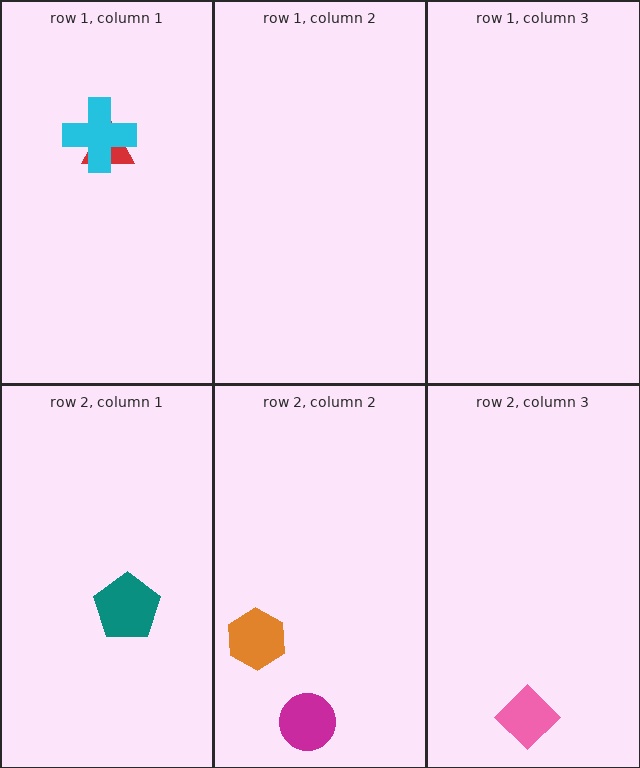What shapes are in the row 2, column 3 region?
The pink diamond.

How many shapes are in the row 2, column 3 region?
1.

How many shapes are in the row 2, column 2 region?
2.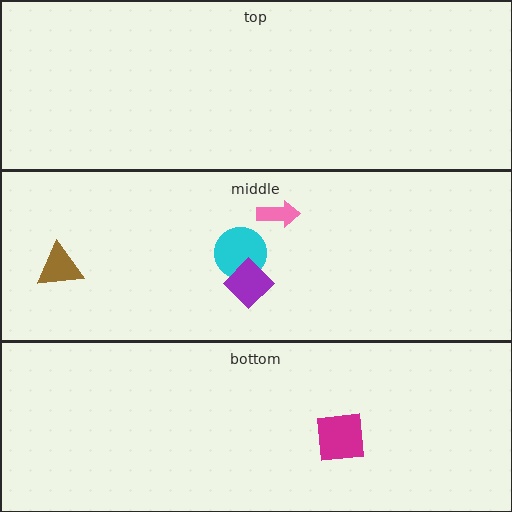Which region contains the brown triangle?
The middle region.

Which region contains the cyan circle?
The middle region.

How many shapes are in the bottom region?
1.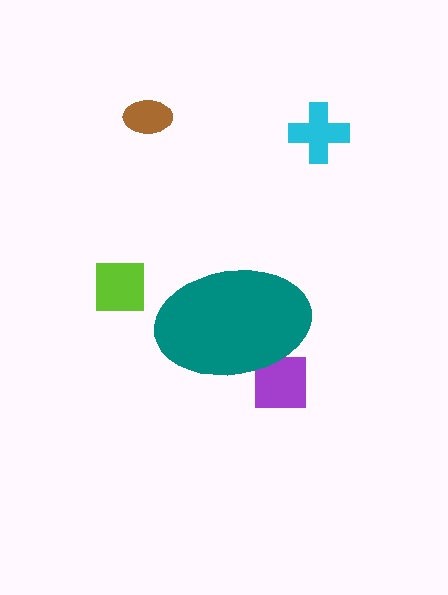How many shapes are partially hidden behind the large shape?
1 shape is partially hidden.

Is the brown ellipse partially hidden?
No, the brown ellipse is fully visible.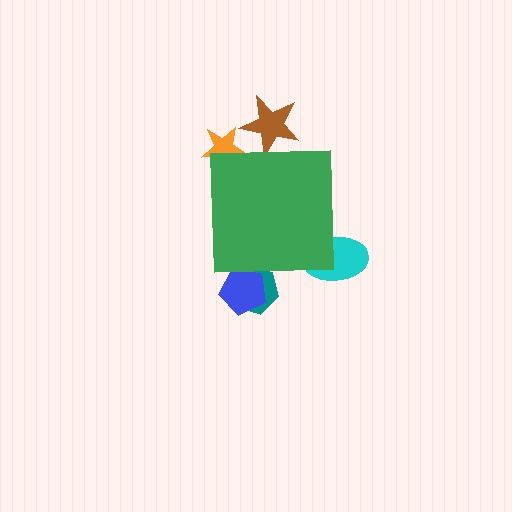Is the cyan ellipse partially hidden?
Yes, the cyan ellipse is partially hidden behind the green square.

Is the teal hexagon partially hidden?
Yes, the teal hexagon is partially hidden behind the green square.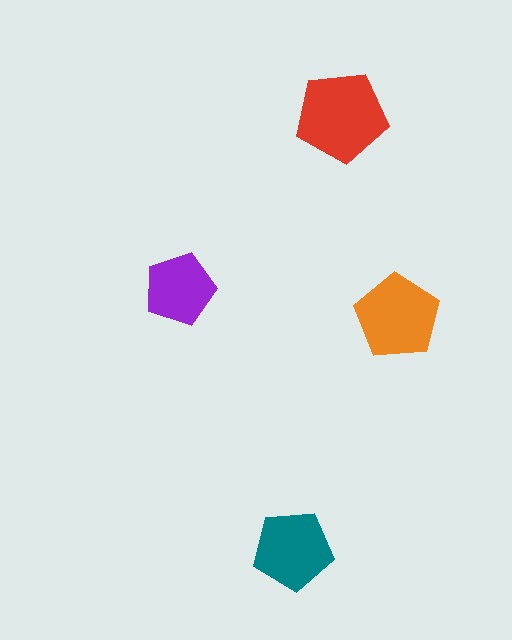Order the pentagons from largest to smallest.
the red one, the orange one, the teal one, the purple one.